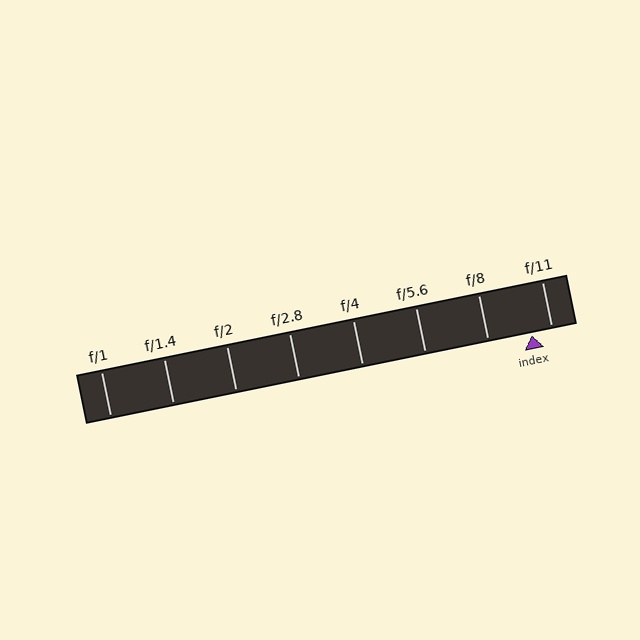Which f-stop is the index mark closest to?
The index mark is closest to f/11.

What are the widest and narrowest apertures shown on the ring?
The widest aperture shown is f/1 and the narrowest is f/11.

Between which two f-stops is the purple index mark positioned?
The index mark is between f/8 and f/11.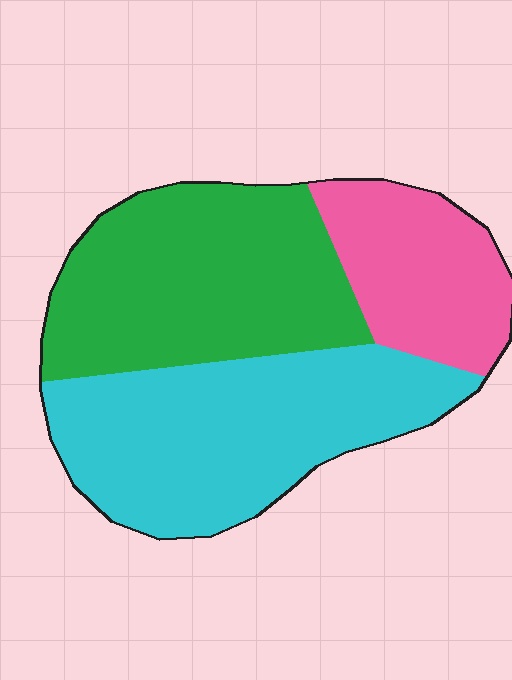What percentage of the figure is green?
Green takes up about three eighths (3/8) of the figure.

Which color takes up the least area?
Pink, at roughly 20%.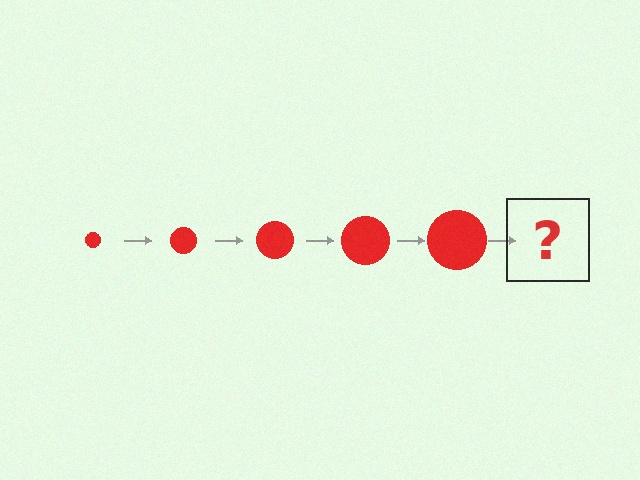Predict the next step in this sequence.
The next step is a red circle, larger than the previous one.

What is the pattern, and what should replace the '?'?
The pattern is that the circle gets progressively larger each step. The '?' should be a red circle, larger than the previous one.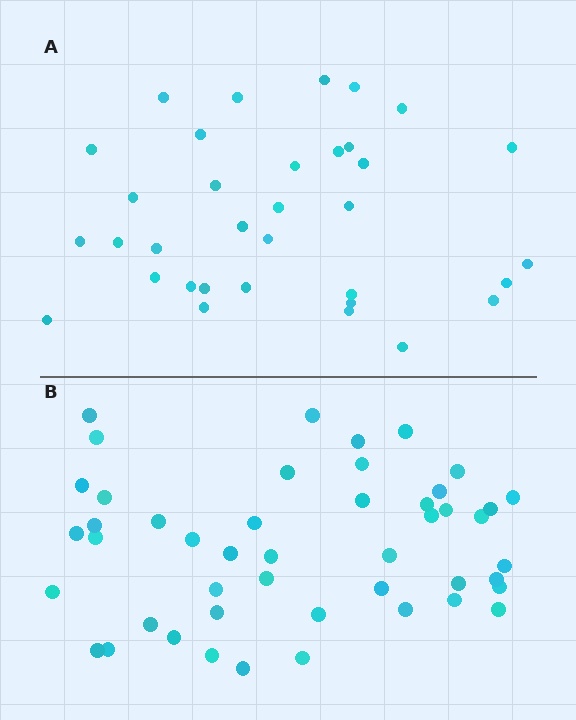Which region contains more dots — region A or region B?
Region B (the bottom region) has more dots.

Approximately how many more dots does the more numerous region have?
Region B has approximately 15 more dots than region A.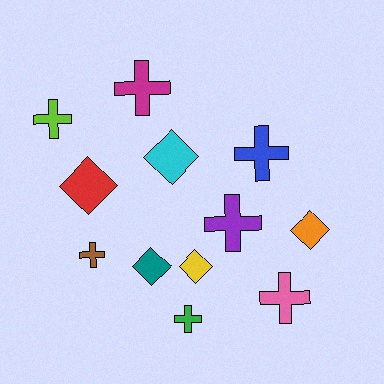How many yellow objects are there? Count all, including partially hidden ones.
There is 1 yellow object.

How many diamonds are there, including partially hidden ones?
There are 5 diamonds.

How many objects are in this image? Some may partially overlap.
There are 12 objects.